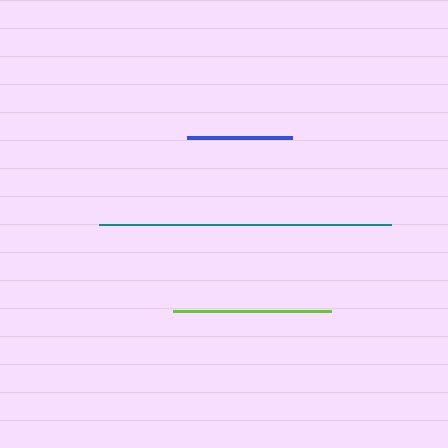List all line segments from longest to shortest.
From longest to shortest: teal, lime, blue.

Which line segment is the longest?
The teal line is the longest at approximately 292 pixels.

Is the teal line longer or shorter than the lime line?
The teal line is longer than the lime line.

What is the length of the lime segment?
The lime segment is approximately 158 pixels long.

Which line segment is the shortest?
The blue line is the shortest at approximately 105 pixels.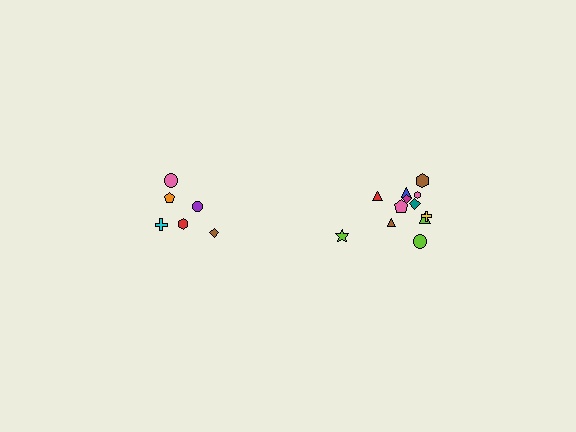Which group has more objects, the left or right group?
The right group.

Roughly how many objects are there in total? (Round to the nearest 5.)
Roughly 20 objects in total.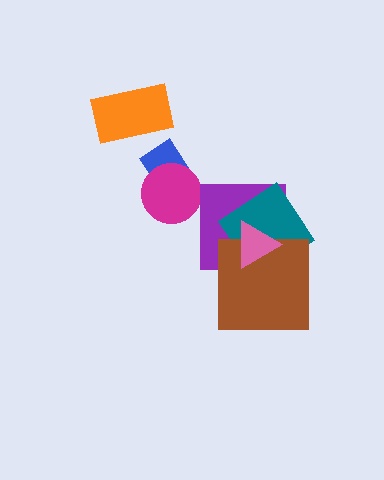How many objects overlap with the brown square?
3 objects overlap with the brown square.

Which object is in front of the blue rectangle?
The magenta circle is in front of the blue rectangle.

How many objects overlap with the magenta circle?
1 object overlaps with the magenta circle.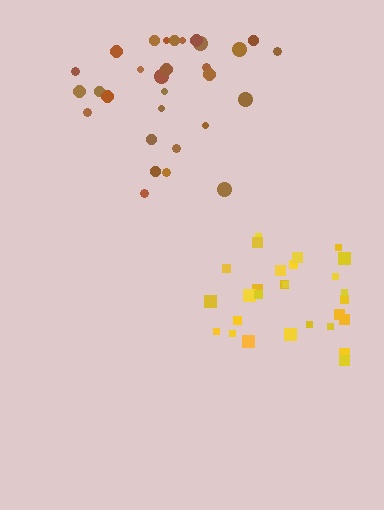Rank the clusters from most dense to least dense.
yellow, brown.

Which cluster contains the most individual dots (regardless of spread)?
Brown (30).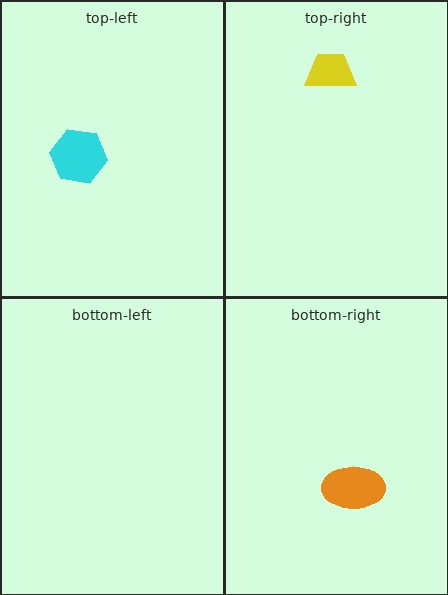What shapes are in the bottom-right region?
The orange ellipse.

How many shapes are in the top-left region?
1.